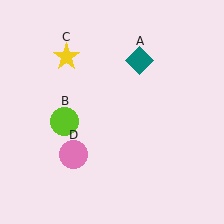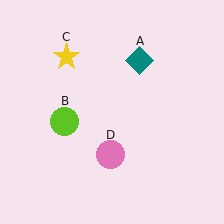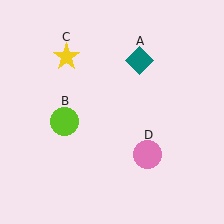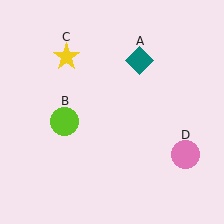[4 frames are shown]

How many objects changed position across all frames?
1 object changed position: pink circle (object D).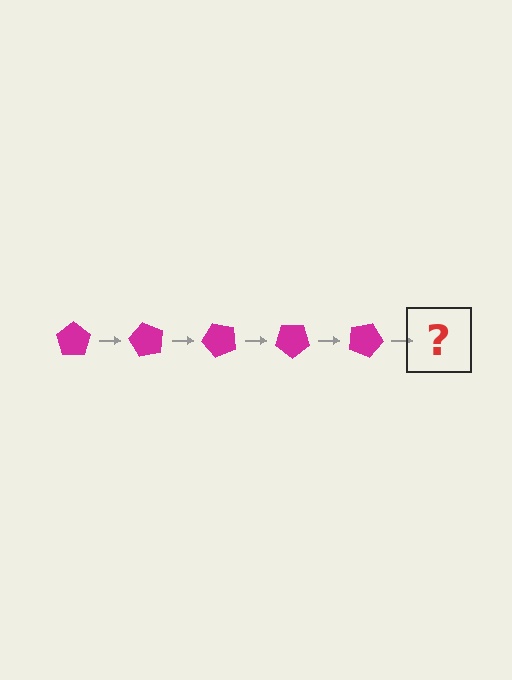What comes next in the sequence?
The next element should be a magenta pentagon rotated 300 degrees.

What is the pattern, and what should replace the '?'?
The pattern is that the pentagon rotates 60 degrees each step. The '?' should be a magenta pentagon rotated 300 degrees.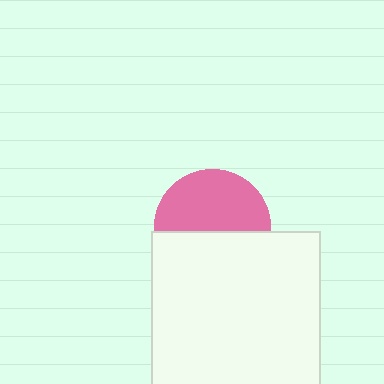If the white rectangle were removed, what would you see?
You would see the complete pink circle.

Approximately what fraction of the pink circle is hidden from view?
Roughly 45% of the pink circle is hidden behind the white rectangle.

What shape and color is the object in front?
The object in front is a white rectangle.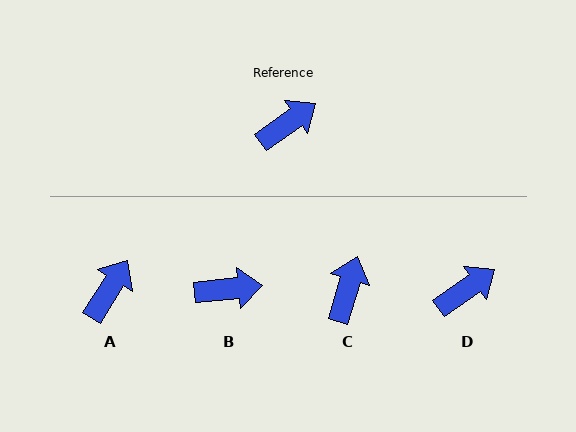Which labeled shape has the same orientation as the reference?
D.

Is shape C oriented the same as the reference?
No, it is off by about 39 degrees.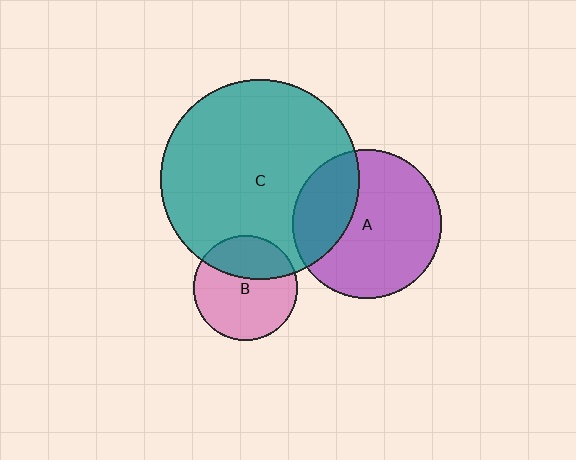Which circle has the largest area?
Circle C (teal).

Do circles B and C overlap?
Yes.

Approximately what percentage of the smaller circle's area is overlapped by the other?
Approximately 35%.